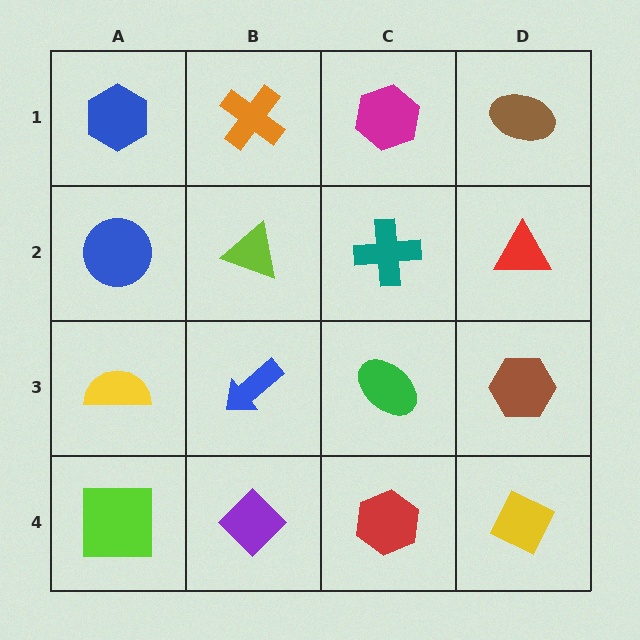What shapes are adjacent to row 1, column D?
A red triangle (row 2, column D), a magenta hexagon (row 1, column C).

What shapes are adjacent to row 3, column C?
A teal cross (row 2, column C), a red hexagon (row 4, column C), a blue arrow (row 3, column B), a brown hexagon (row 3, column D).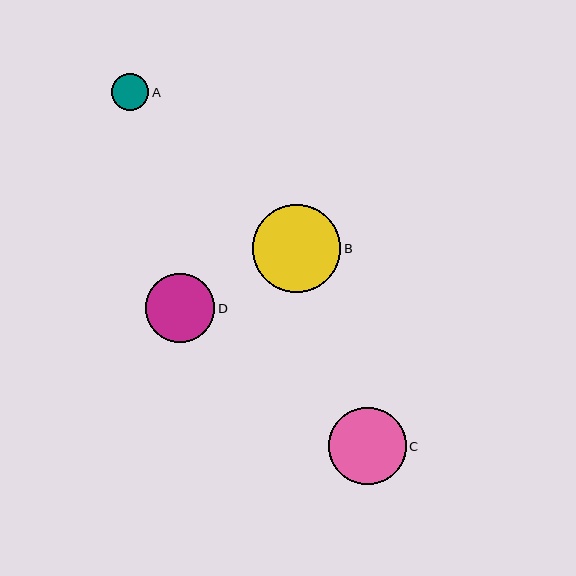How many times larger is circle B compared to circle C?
Circle B is approximately 1.1 times the size of circle C.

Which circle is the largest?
Circle B is the largest with a size of approximately 88 pixels.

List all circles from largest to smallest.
From largest to smallest: B, C, D, A.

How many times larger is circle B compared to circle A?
Circle B is approximately 2.4 times the size of circle A.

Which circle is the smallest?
Circle A is the smallest with a size of approximately 37 pixels.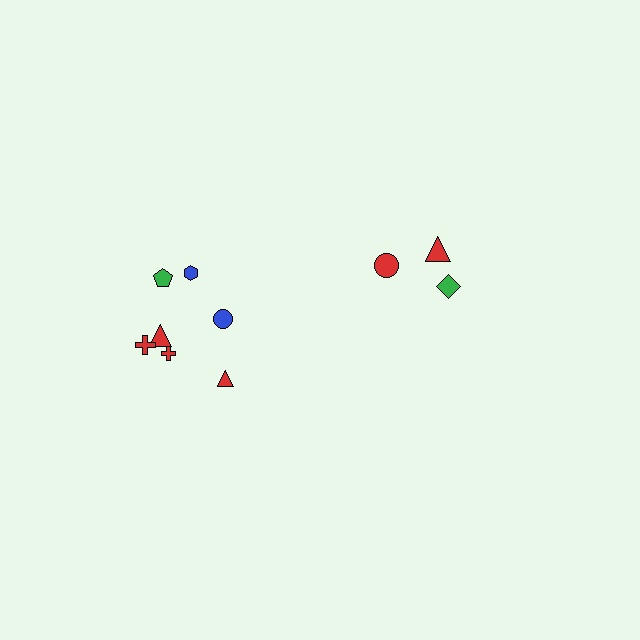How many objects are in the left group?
There are 7 objects.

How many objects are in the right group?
There are 3 objects.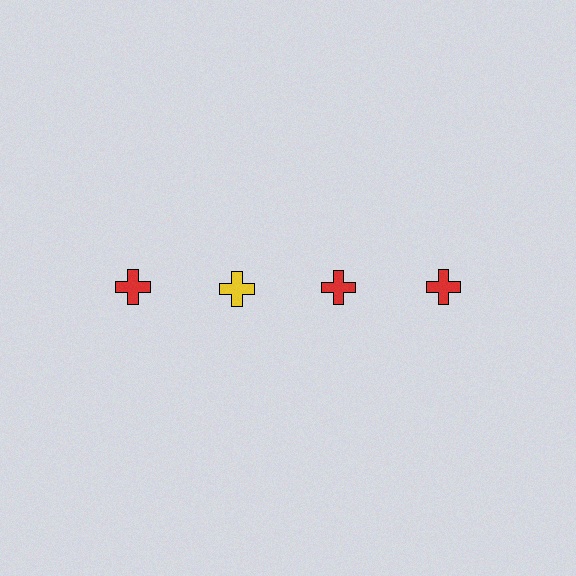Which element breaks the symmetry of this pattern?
The yellow cross in the top row, second from left column breaks the symmetry. All other shapes are red crosses.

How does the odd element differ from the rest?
It has a different color: yellow instead of red.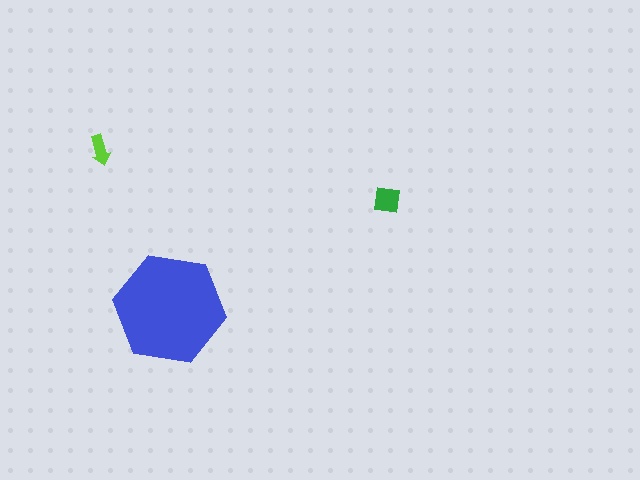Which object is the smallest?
The lime arrow.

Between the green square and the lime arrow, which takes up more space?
The green square.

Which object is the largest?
The blue hexagon.